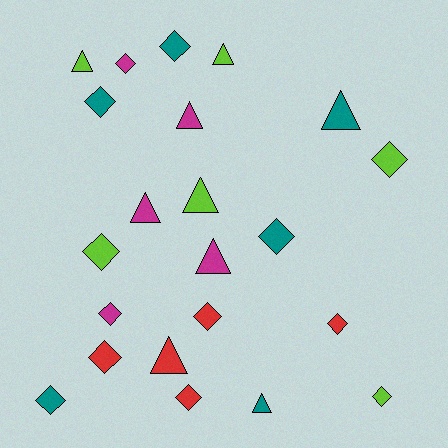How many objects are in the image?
There are 22 objects.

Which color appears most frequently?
Lime, with 6 objects.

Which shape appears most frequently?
Diamond, with 13 objects.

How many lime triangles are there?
There are 3 lime triangles.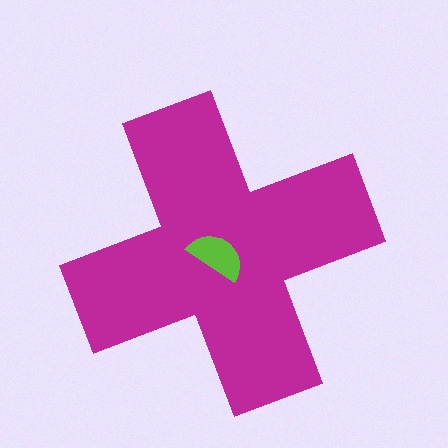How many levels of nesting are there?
2.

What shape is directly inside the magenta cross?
The lime semicircle.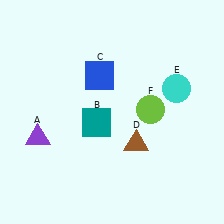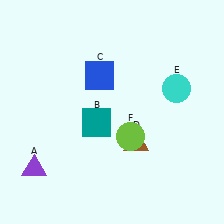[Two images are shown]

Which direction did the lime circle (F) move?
The lime circle (F) moved down.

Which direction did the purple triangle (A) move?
The purple triangle (A) moved down.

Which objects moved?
The objects that moved are: the purple triangle (A), the lime circle (F).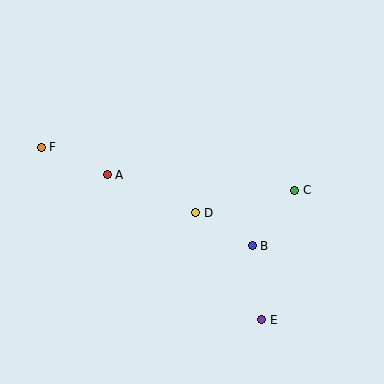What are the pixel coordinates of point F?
Point F is at (41, 147).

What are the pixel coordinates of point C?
Point C is at (295, 190).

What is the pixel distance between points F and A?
The distance between F and A is 71 pixels.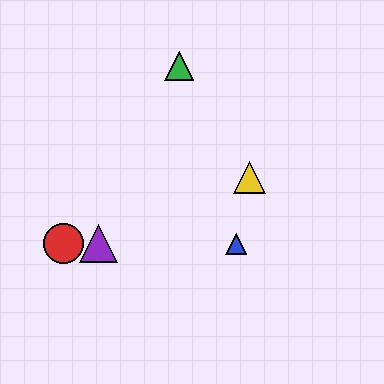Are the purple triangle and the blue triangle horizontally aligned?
Yes, both are at y≈244.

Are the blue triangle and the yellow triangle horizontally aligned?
No, the blue triangle is at y≈244 and the yellow triangle is at y≈178.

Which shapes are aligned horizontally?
The red circle, the blue triangle, the purple triangle are aligned horizontally.